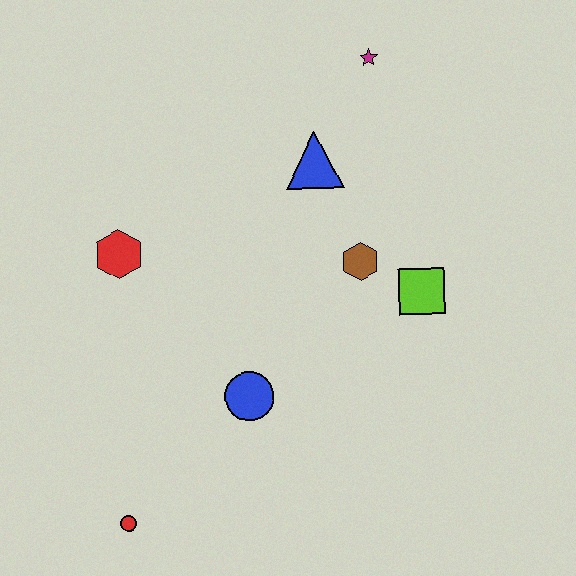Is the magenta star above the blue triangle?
Yes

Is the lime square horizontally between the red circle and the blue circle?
No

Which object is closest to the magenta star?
The blue triangle is closest to the magenta star.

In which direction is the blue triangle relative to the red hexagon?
The blue triangle is to the right of the red hexagon.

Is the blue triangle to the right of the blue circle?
Yes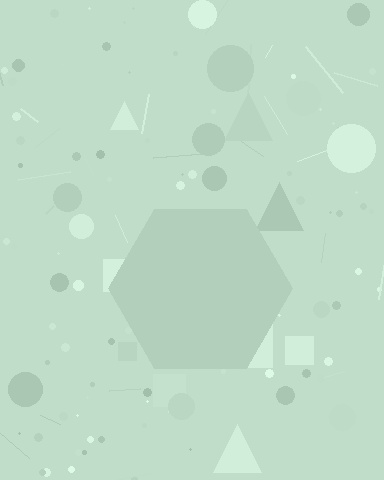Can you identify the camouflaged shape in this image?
The camouflaged shape is a hexagon.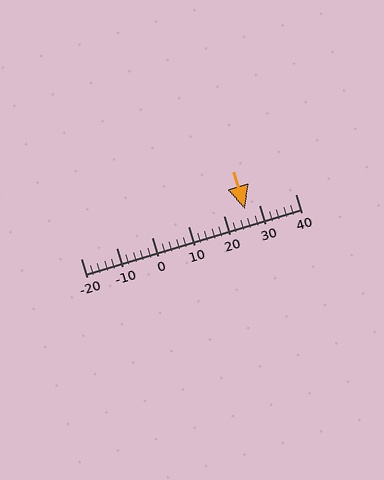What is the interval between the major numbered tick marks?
The major tick marks are spaced 10 units apart.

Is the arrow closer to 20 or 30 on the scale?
The arrow is closer to 30.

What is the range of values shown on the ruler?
The ruler shows values from -20 to 40.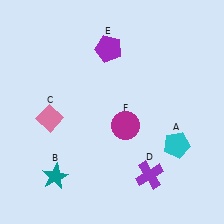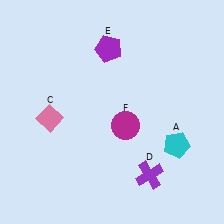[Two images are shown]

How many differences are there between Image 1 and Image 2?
There is 1 difference between the two images.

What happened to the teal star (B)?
The teal star (B) was removed in Image 2. It was in the bottom-left area of Image 1.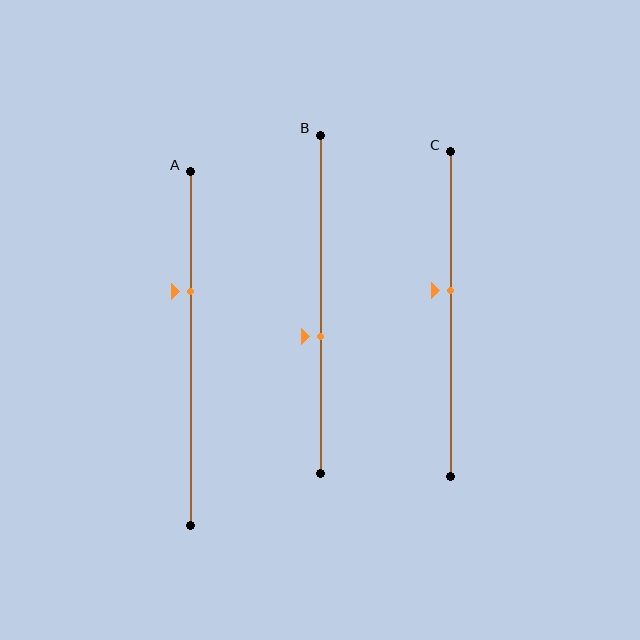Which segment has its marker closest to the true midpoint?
Segment C has its marker closest to the true midpoint.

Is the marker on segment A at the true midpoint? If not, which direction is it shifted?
No, the marker on segment A is shifted upward by about 16% of the segment length.